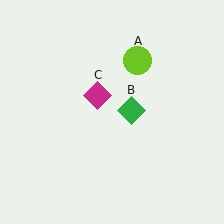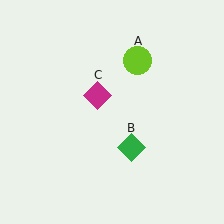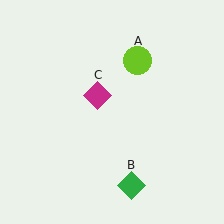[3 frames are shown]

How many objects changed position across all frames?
1 object changed position: green diamond (object B).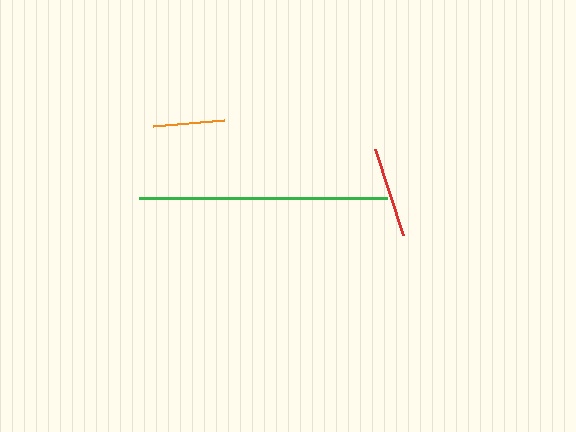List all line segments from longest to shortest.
From longest to shortest: green, red, orange.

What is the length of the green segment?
The green segment is approximately 248 pixels long.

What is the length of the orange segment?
The orange segment is approximately 71 pixels long.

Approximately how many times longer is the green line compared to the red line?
The green line is approximately 2.7 times the length of the red line.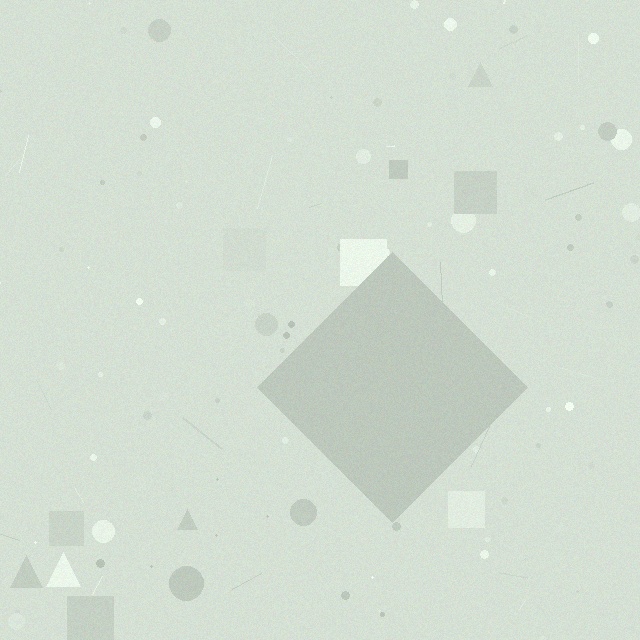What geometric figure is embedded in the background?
A diamond is embedded in the background.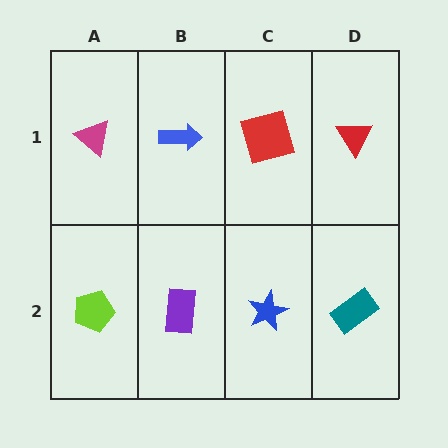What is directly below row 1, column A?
A lime pentagon.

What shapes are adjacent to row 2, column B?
A blue arrow (row 1, column B), a lime pentagon (row 2, column A), a blue star (row 2, column C).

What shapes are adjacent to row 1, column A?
A lime pentagon (row 2, column A), a blue arrow (row 1, column B).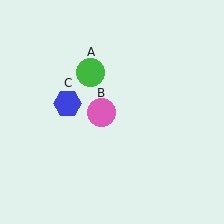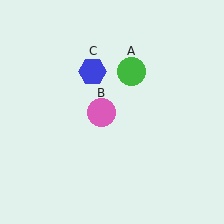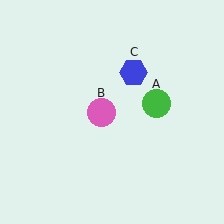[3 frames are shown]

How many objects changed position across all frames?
2 objects changed position: green circle (object A), blue hexagon (object C).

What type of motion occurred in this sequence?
The green circle (object A), blue hexagon (object C) rotated clockwise around the center of the scene.